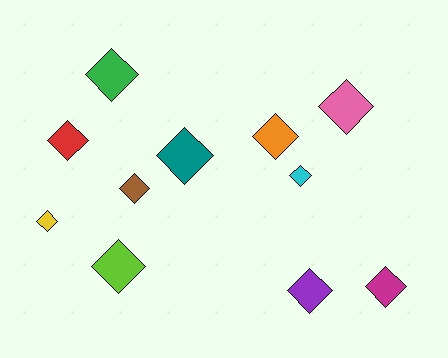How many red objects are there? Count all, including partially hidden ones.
There is 1 red object.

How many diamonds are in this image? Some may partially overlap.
There are 11 diamonds.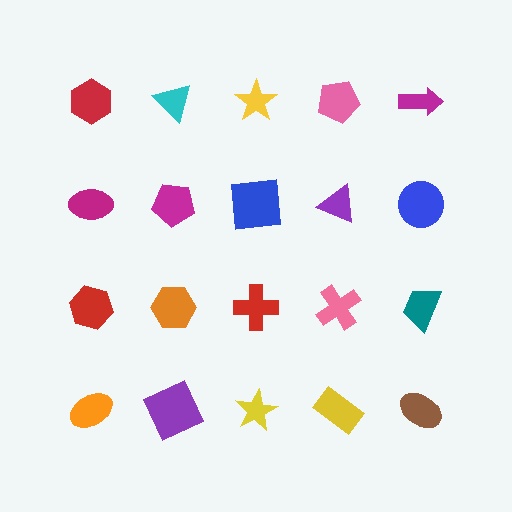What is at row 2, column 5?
A blue circle.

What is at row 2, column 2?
A magenta pentagon.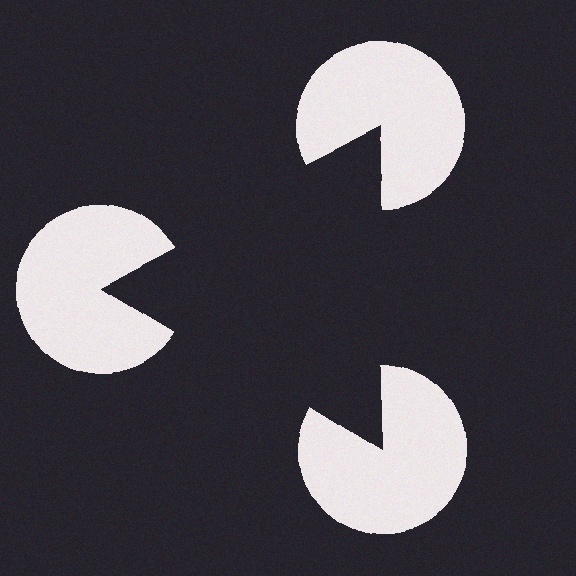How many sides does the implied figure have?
3 sides.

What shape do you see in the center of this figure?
An illusory triangle — its edges are inferred from the aligned wedge cuts in the pac-man discs, not physically drawn.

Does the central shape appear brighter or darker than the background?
It typically appears slightly darker than the background, even though no actual brightness change is drawn.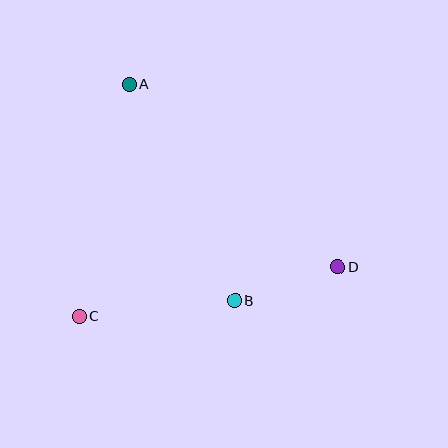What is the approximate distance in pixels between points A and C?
The distance between A and C is approximately 237 pixels.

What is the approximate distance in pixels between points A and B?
The distance between A and B is approximately 241 pixels.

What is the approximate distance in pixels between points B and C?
The distance between B and C is approximately 156 pixels.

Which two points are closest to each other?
Points B and D are closest to each other.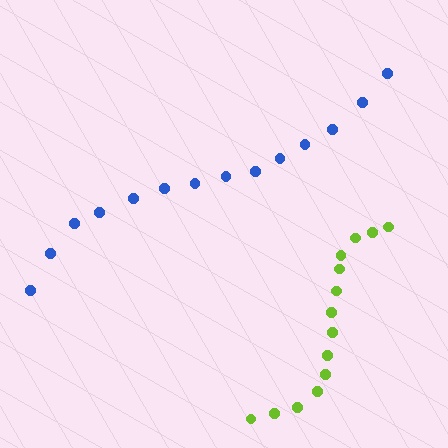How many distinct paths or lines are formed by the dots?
There are 2 distinct paths.